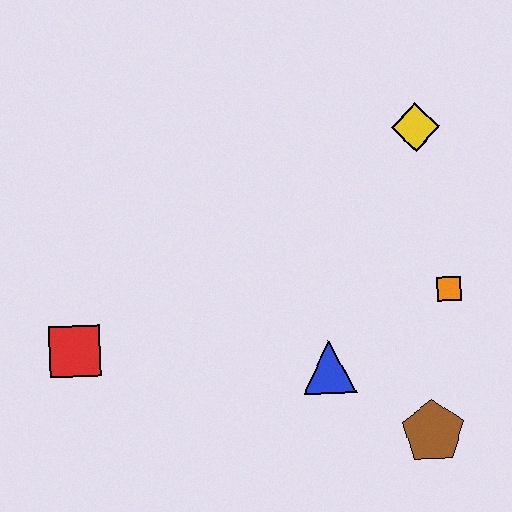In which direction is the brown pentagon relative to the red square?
The brown pentagon is to the right of the red square.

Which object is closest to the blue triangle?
The brown pentagon is closest to the blue triangle.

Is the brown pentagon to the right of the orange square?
No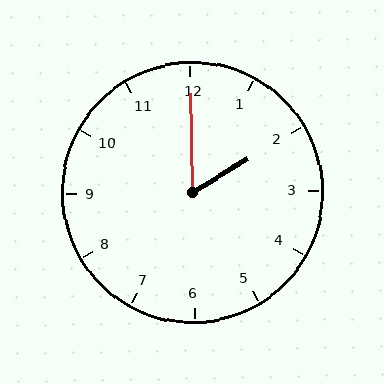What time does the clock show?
2:00.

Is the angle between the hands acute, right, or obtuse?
It is acute.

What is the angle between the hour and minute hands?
Approximately 60 degrees.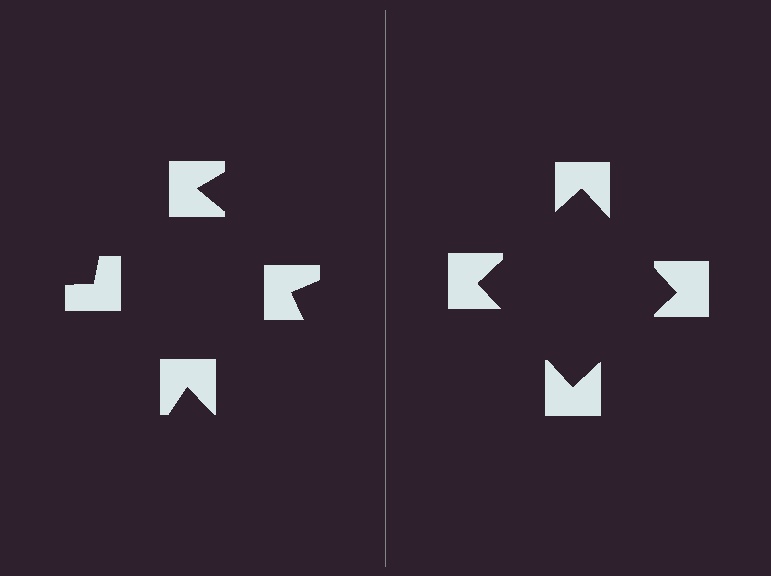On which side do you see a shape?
An illusory square appears on the right side. On the left side the wedge cuts are rotated, so no coherent shape forms.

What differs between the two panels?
The notched squares are positioned identically on both sides; only the wedge orientations differ. On the right they align to a square; on the left they are misaligned.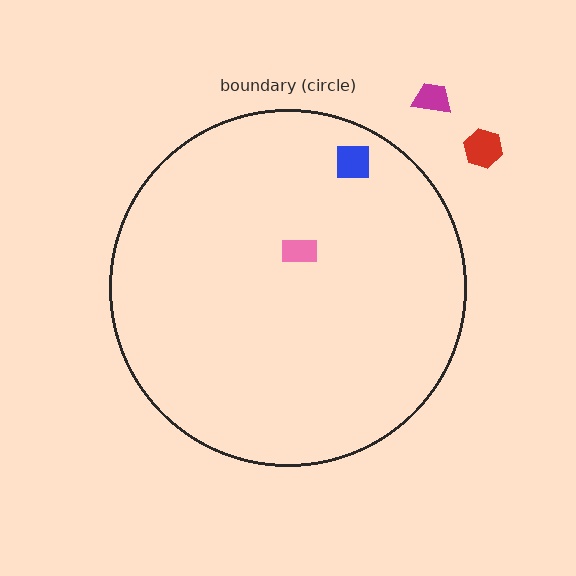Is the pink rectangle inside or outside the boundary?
Inside.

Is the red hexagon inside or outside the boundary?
Outside.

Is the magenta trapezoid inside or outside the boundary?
Outside.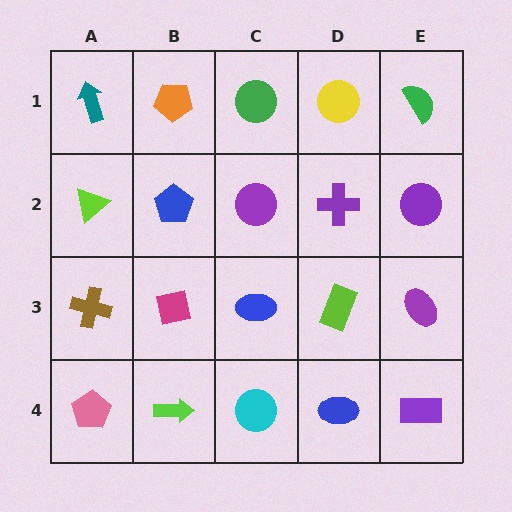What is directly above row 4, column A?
A brown cross.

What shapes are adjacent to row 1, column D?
A purple cross (row 2, column D), a green circle (row 1, column C), a green semicircle (row 1, column E).